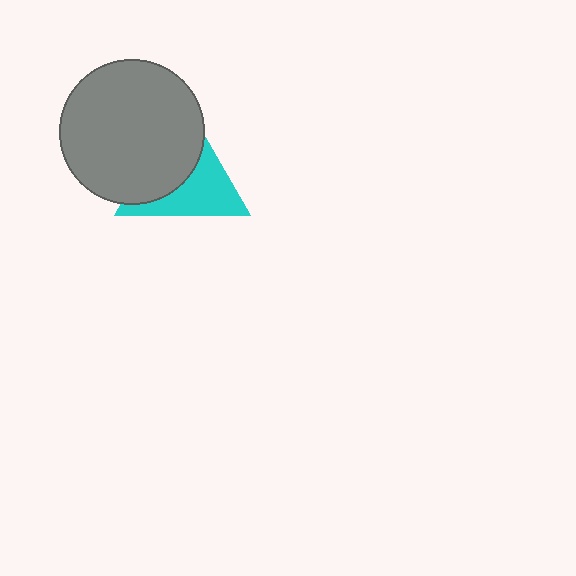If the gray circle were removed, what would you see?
You would see the complete cyan triangle.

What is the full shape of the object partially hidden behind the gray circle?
The partially hidden object is a cyan triangle.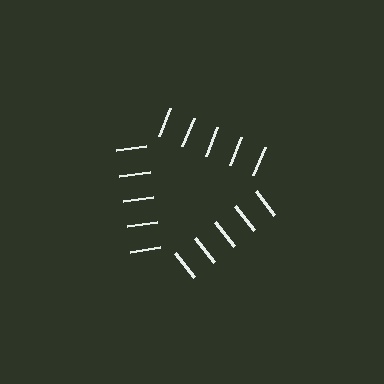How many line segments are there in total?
15 — 5 along each of the 3 edges.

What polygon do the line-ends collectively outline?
An illusory triangle — the line segments terminate on its edges but no continuous stroke is drawn.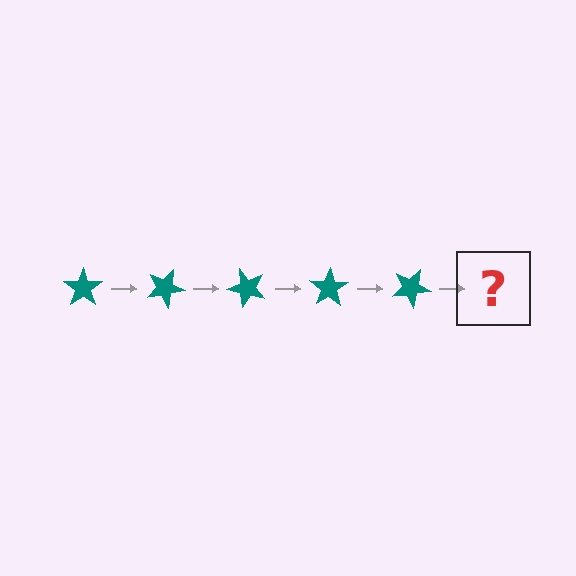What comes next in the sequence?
The next element should be a teal star rotated 125 degrees.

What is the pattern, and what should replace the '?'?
The pattern is that the star rotates 25 degrees each step. The '?' should be a teal star rotated 125 degrees.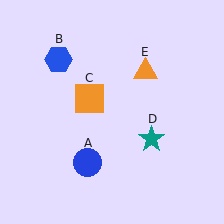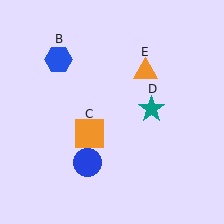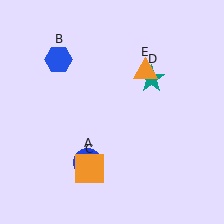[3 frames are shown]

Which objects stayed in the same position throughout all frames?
Blue circle (object A) and blue hexagon (object B) and orange triangle (object E) remained stationary.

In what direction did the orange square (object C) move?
The orange square (object C) moved down.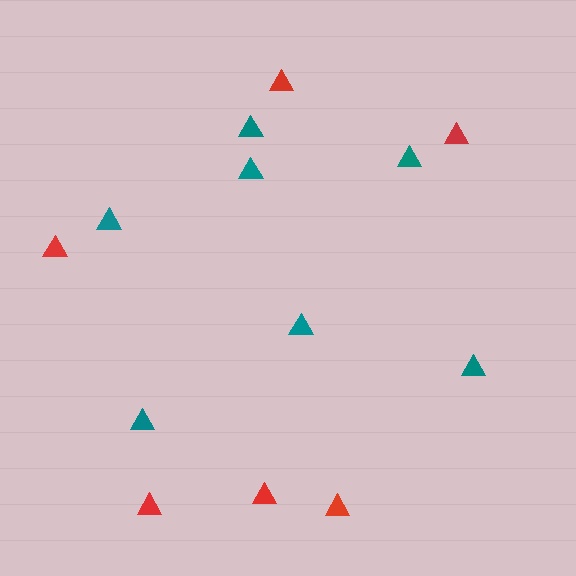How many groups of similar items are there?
There are 2 groups: one group of red triangles (6) and one group of teal triangles (7).